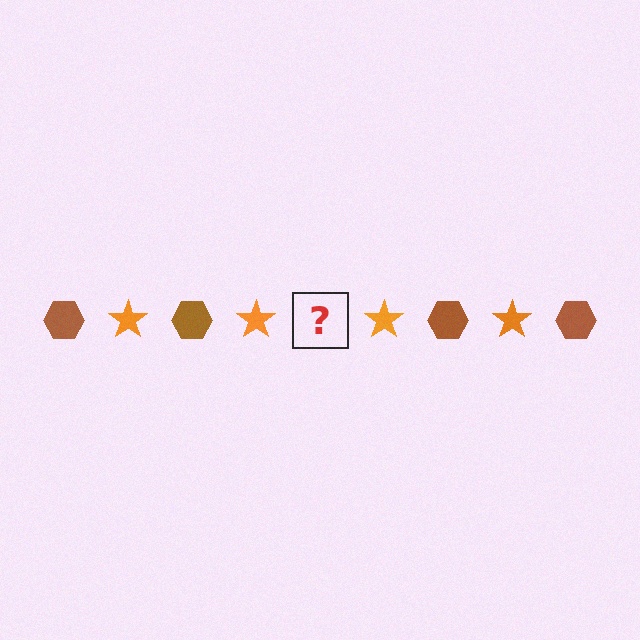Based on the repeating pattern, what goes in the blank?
The blank should be a brown hexagon.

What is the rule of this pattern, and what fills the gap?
The rule is that the pattern alternates between brown hexagon and orange star. The gap should be filled with a brown hexagon.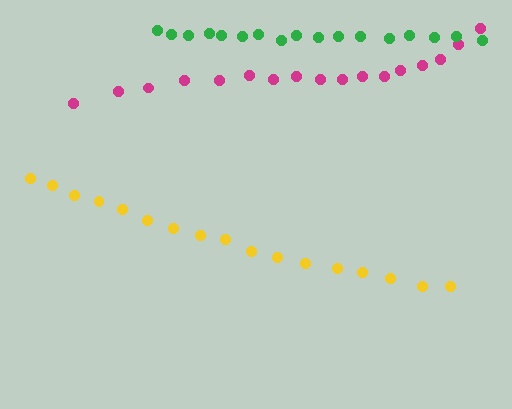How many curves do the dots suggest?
There are 3 distinct paths.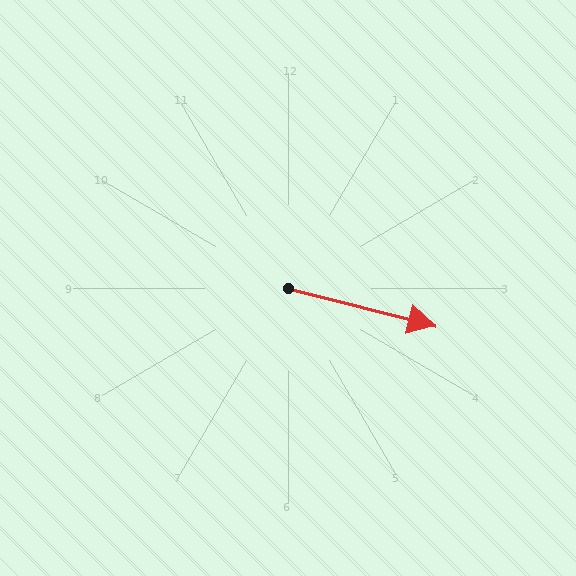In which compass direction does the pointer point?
East.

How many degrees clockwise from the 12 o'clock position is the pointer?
Approximately 104 degrees.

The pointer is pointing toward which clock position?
Roughly 3 o'clock.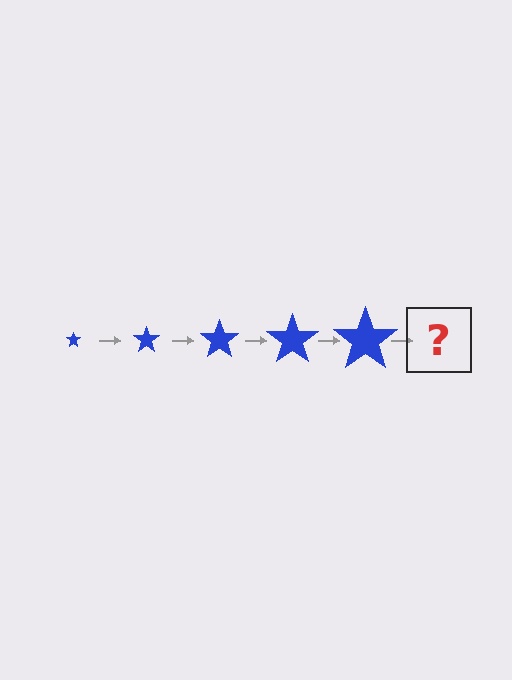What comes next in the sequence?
The next element should be a blue star, larger than the previous one.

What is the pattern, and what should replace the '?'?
The pattern is that the star gets progressively larger each step. The '?' should be a blue star, larger than the previous one.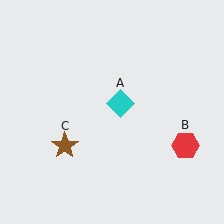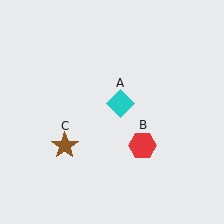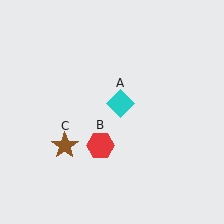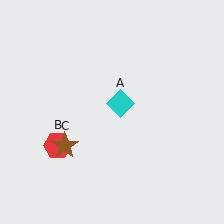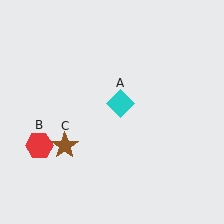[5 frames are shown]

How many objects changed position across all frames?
1 object changed position: red hexagon (object B).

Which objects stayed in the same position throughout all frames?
Cyan diamond (object A) and brown star (object C) remained stationary.